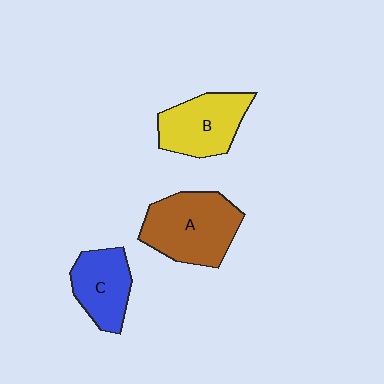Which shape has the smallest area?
Shape C (blue).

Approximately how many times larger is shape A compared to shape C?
Approximately 1.5 times.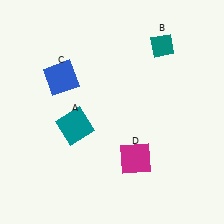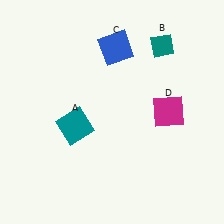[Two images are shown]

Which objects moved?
The objects that moved are: the blue square (C), the magenta square (D).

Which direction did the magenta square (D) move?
The magenta square (D) moved up.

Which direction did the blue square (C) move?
The blue square (C) moved right.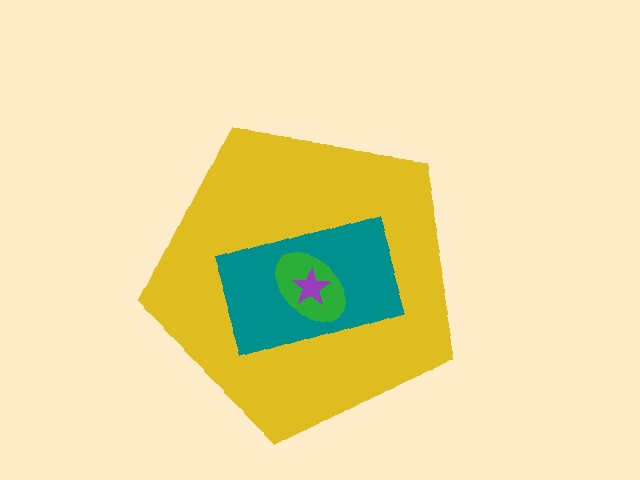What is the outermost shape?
The yellow pentagon.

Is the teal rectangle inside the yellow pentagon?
Yes.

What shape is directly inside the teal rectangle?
The green ellipse.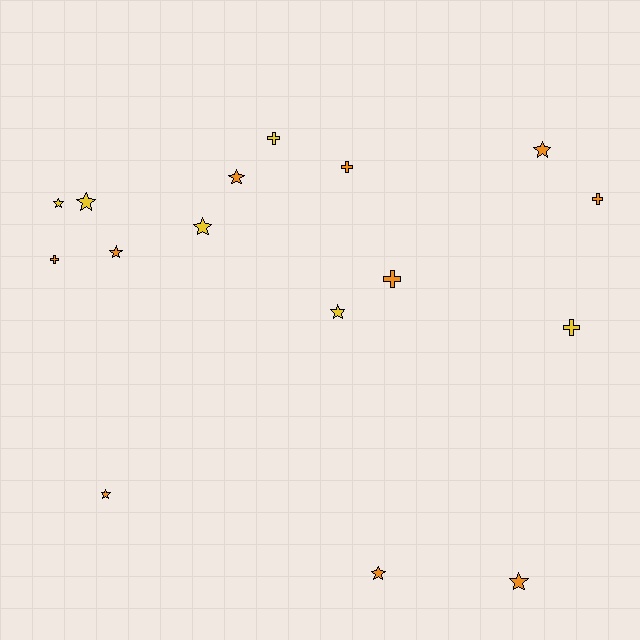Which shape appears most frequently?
Star, with 10 objects.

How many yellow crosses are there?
There are 2 yellow crosses.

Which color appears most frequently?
Orange, with 10 objects.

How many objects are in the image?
There are 16 objects.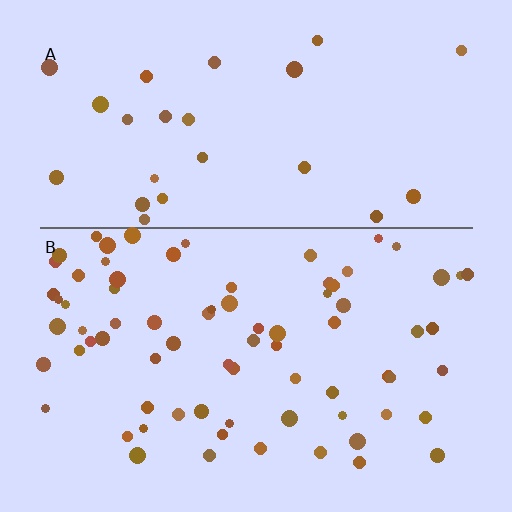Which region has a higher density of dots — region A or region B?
B (the bottom).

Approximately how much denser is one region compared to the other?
Approximately 2.9× — region B over region A.